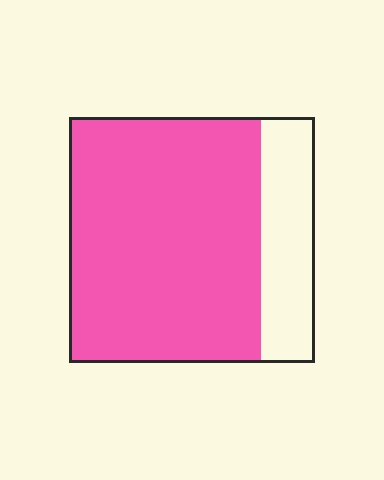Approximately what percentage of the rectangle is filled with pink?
Approximately 80%.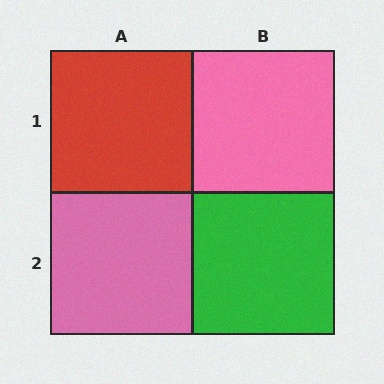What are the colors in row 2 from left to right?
Pink, green.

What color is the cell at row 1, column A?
Red.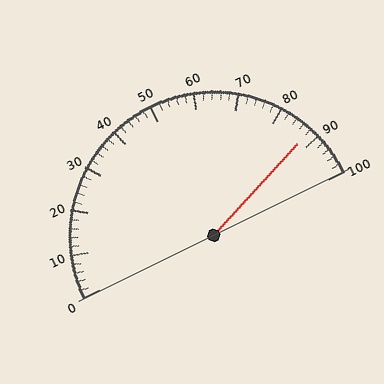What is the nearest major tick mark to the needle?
The nearest major tick mark is 90.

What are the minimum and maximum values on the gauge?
The gauge ranges from 0 to 100.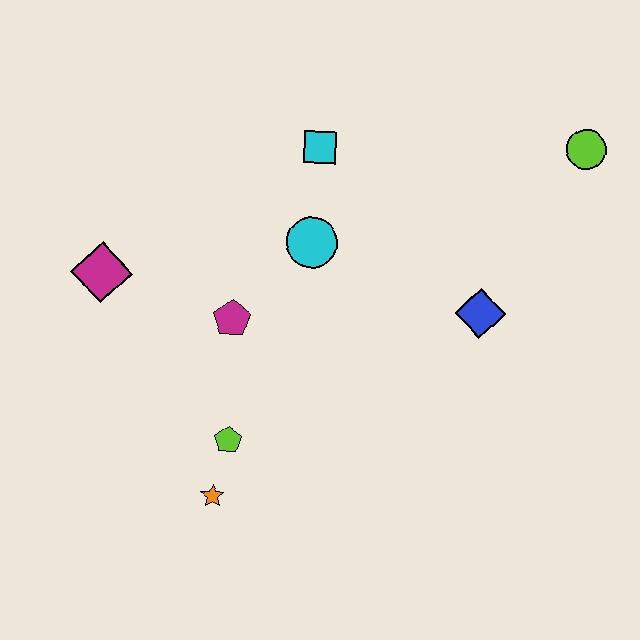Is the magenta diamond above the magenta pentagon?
Yes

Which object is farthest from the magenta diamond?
The lime circle is farthest from the magenta diamond.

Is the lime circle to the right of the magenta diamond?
Yes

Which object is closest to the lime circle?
The blue diamond is closest to the lime circle.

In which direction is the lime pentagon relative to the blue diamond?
The lime pentagon is to the left of the blue diamond.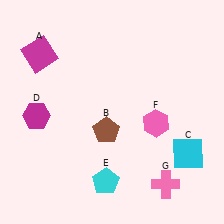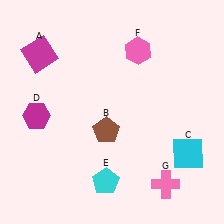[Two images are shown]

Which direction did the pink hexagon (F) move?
The pink hexagon (F) moved up.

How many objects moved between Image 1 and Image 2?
1 object moved between the two images.